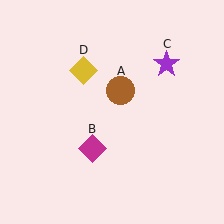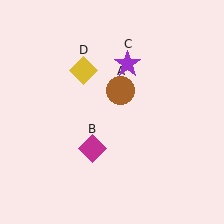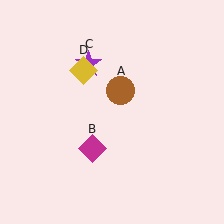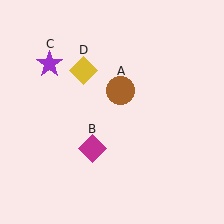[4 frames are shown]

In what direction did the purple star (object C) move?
The purple star (object C) moved left.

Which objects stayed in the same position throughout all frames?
Brown circle (object A) and magenta diamond (object B) and yellow diamond (object D) remained stationary.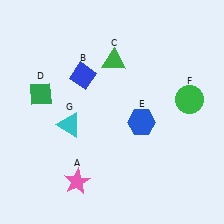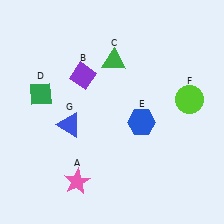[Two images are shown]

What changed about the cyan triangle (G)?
In Image 1, G is cyan. In Image 2, it changed to blue.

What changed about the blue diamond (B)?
In Image 1, B is blue. In Image 2, it changed to purple.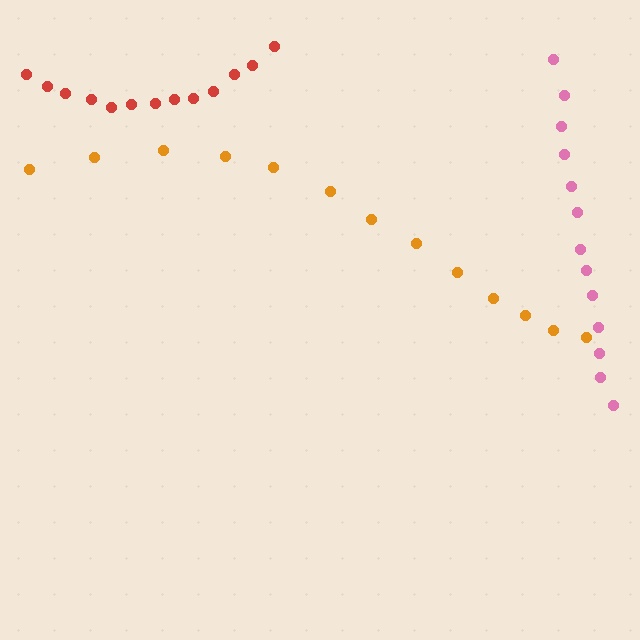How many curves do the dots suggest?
There are 3 distinct paths.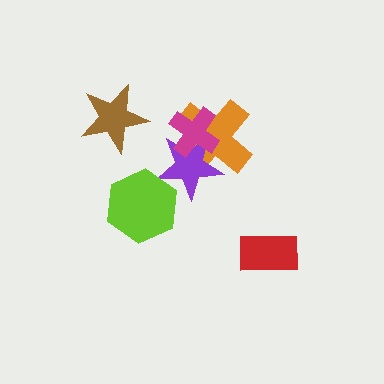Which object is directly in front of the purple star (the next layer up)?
The lime hexagon is directly in front of the purple star.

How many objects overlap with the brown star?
0 objects overlap with the brown star.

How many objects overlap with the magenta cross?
2 objects overlap with the magenta cross.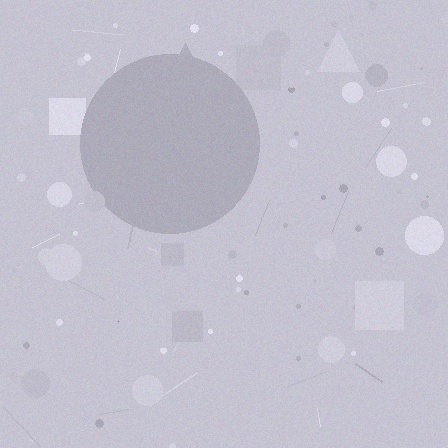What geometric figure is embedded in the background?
A circle is embedded in the background.